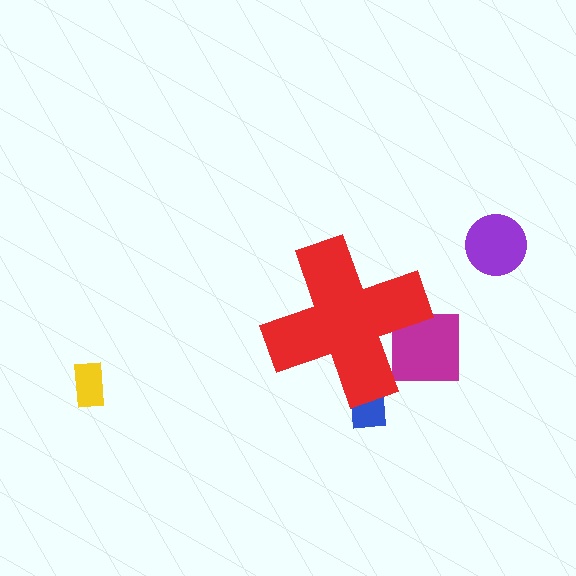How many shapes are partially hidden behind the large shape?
2 shapes are partially hidden.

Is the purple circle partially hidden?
No, the purple circle is fully visible.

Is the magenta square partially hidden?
Yes, the magenta square is partially hidden behind the red cross.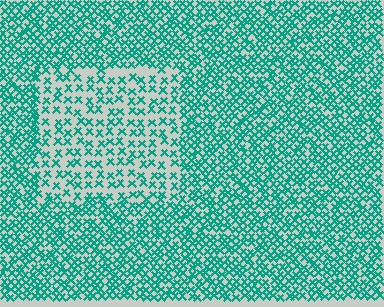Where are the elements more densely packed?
The elements are more densely packed outside the rectangle boundary.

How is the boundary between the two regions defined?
The boundary is defined by a change in element density (approximately 2.0x ratio). All elements are the same color, size, and shape.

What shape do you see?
I see a rectangle.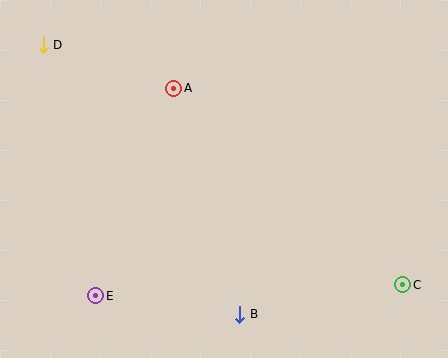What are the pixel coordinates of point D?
Point D is at (43, 45).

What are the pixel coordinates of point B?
Point B is at (240, 314).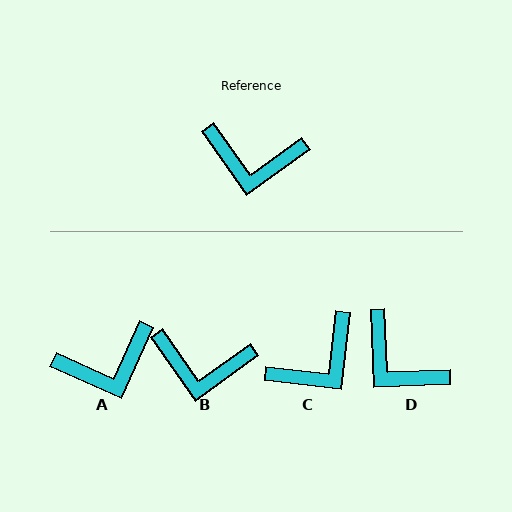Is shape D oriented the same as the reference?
No, it is off by about 33 degrees.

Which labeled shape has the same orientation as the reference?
B.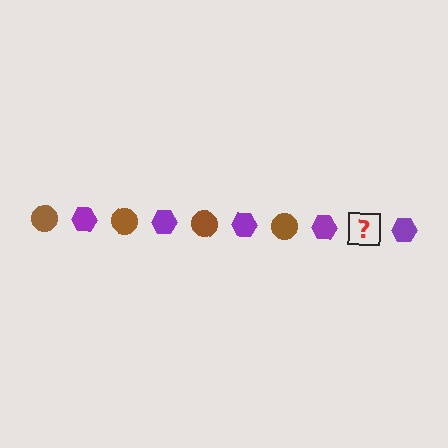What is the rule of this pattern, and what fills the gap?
The rule is that the pattern alternates between brown circle and purple hexagon. The gap should be filled with a brown circle.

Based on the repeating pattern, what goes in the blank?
The blank should be a brown circle.